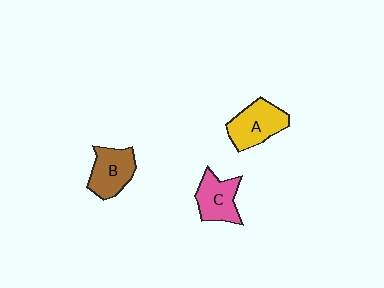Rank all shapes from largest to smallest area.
From largest to smallest: A (yellow), B (brown), C (pink).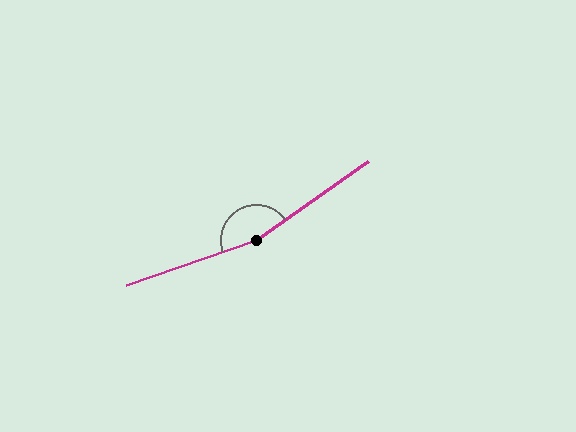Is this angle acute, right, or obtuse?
It is obtuse.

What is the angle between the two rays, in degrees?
Approximately 164 degrees.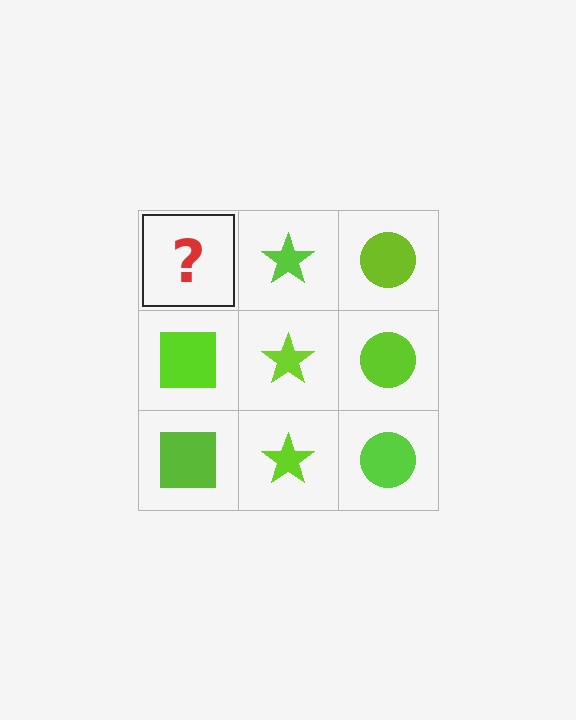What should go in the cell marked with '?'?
The missing cell should contain a lime square.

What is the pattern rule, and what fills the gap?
The rule is that each column has a consistent shape. The gap should be filled with a lime square.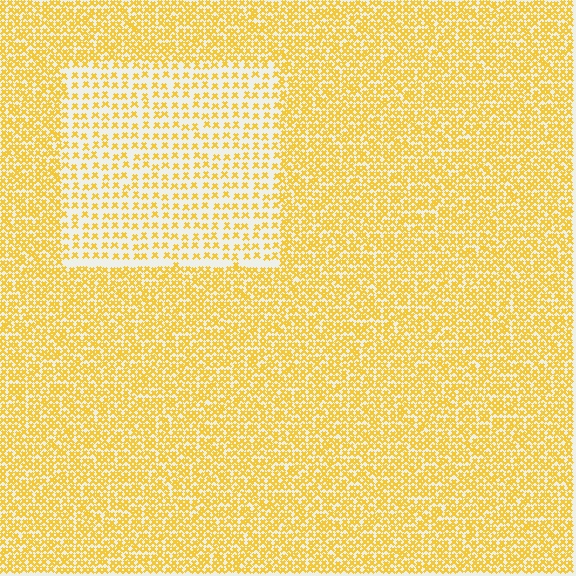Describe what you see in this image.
The image contains small yellow elements arranged at two different densities. A rectangle-shaped region is visible where the elements are less densely packed than the surrounding area.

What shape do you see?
I see a rectangle.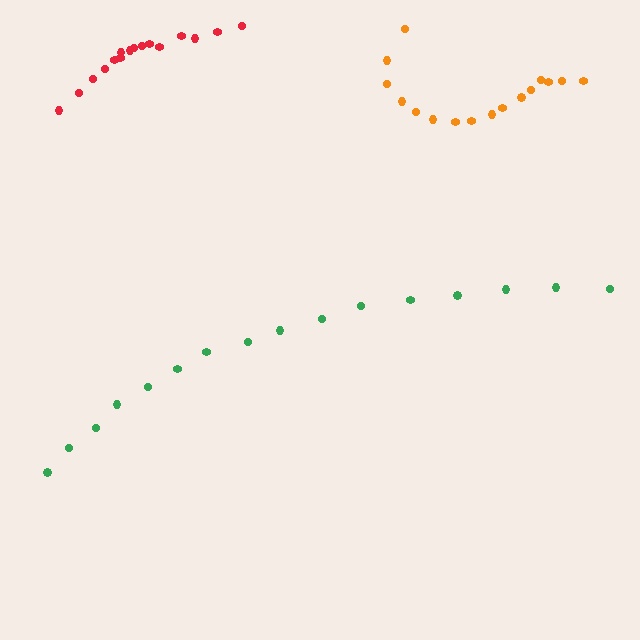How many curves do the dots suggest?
There are 3 distinct paths.